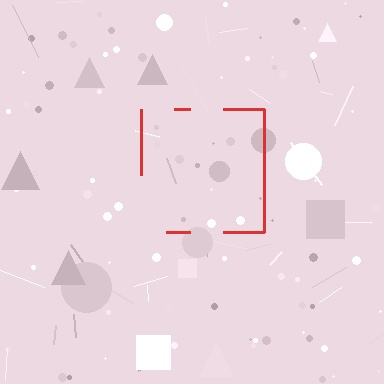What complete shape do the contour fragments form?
The contour fragments form a square.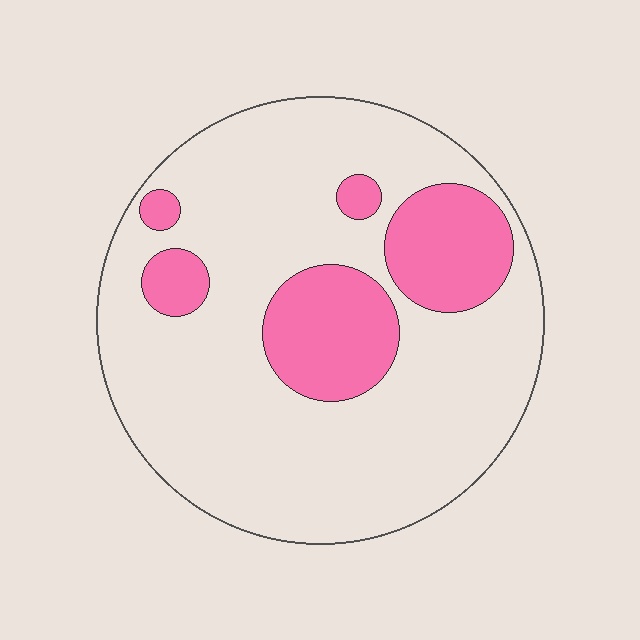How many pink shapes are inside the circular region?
5.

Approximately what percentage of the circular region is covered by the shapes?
Approximately 20%.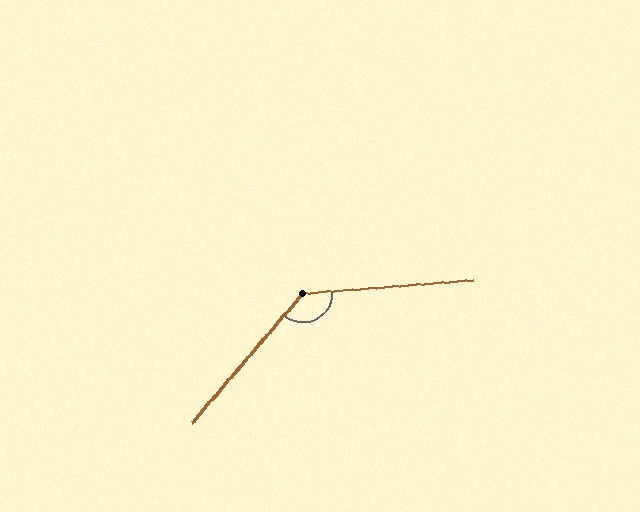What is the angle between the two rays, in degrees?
Approximately 135 degrees.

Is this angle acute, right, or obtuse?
It is obtuse.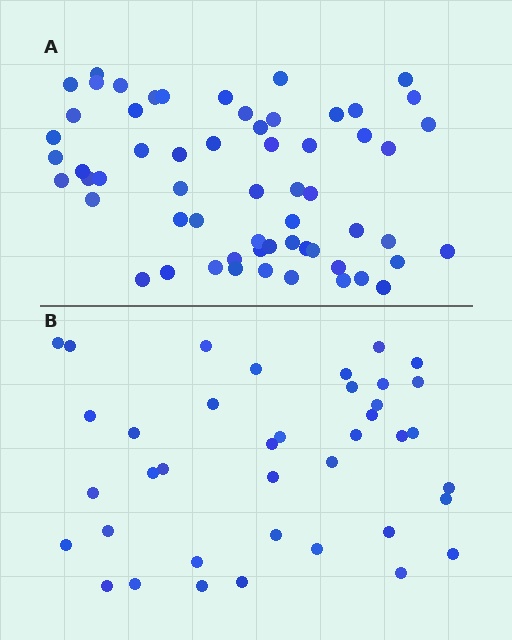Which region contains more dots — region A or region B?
Region A (the top region) has more dots.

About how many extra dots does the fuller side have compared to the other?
Region A has approximately 20 more dots than region B.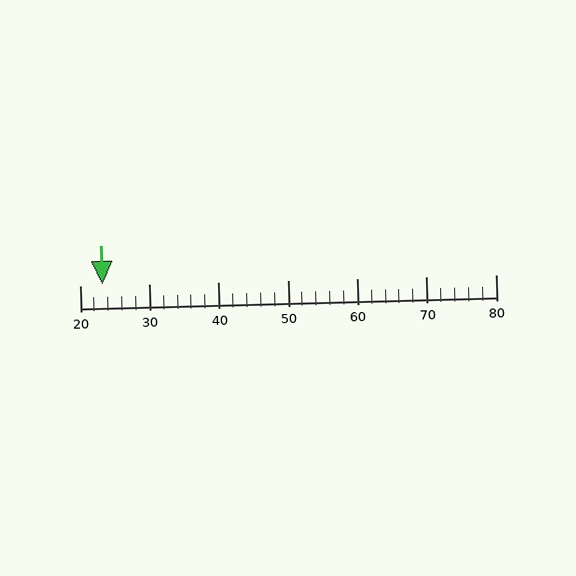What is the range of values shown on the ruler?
The ruler shows values from 20 to 80.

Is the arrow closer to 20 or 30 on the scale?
The arrow is closer to 20.